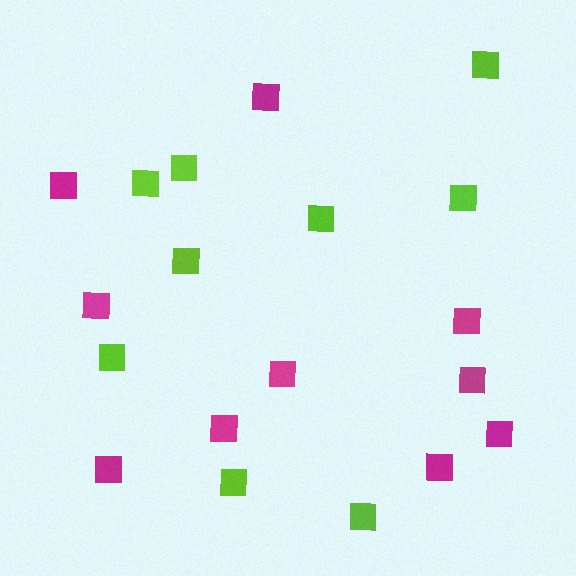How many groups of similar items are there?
There are 2 groups: one group of magenta squares (10) and one group of lime squares (9).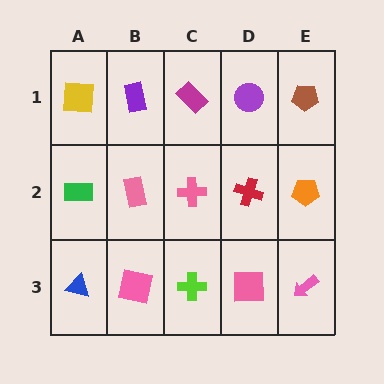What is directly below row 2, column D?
A pink square.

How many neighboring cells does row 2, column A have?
3.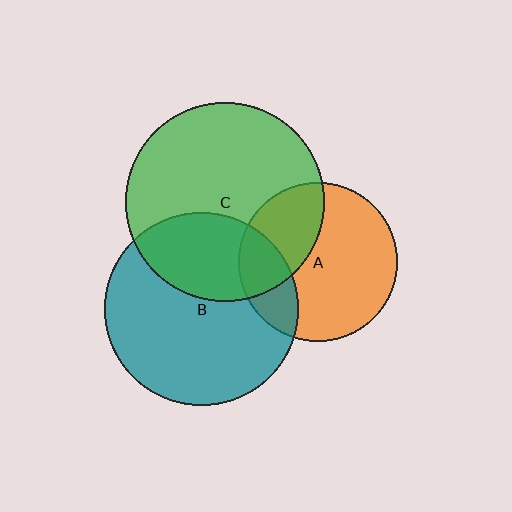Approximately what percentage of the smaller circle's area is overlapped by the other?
Approximately 35%.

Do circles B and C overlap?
Yes.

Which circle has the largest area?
Circle C (green).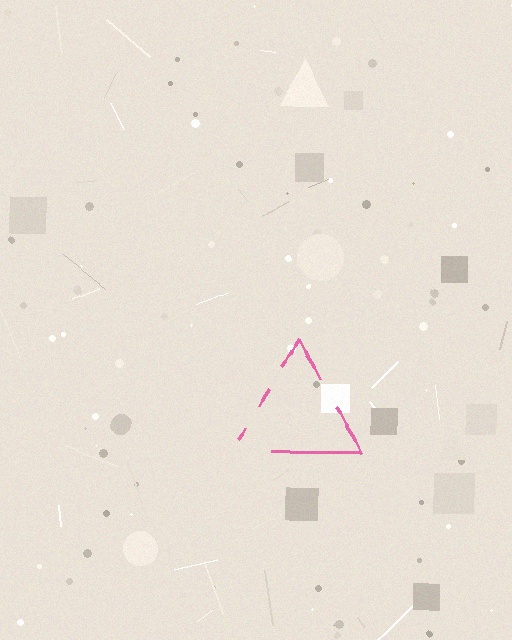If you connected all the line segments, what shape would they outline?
They would outline a triangle.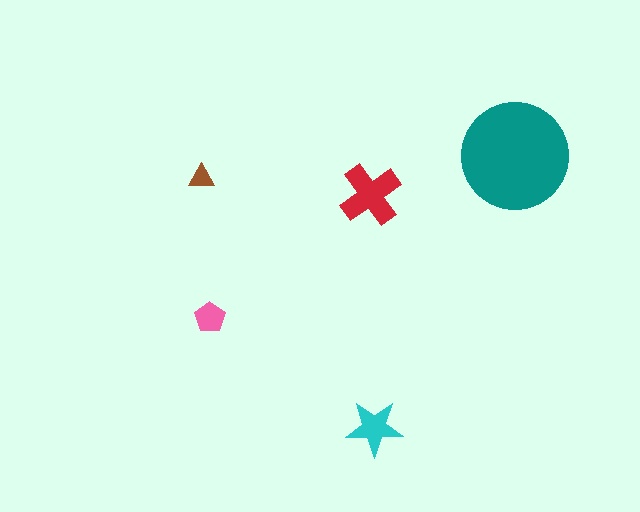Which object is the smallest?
The brown triangle.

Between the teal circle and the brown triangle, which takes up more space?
The teal circle.